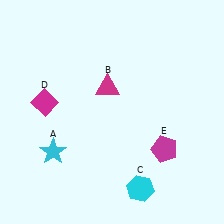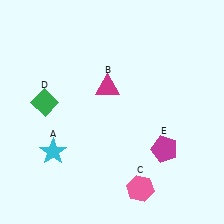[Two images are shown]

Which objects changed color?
C changed from cyan to pink. D changed from magenta to green.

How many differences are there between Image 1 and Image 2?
There are 2 differences between the two images.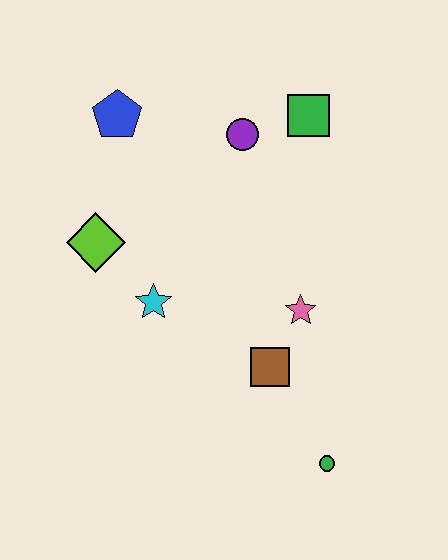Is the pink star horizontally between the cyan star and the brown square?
No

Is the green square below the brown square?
No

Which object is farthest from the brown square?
The blue pentagon is farthest from the brown square.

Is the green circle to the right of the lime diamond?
Yes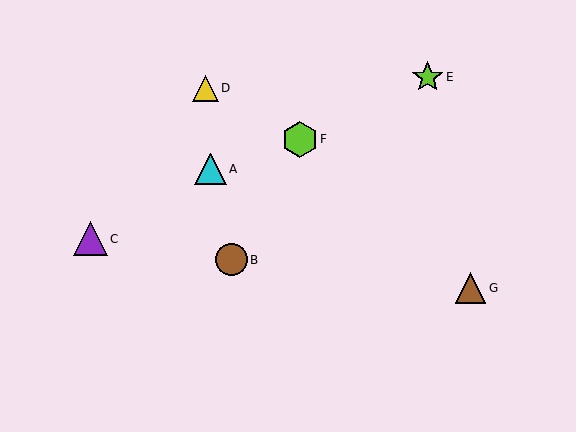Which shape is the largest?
The lime hexagon (labeled F) is the largest.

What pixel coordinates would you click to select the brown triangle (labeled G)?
Click at (470, 288) to select the brown triangle G.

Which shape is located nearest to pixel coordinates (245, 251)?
The brown circle (labeled B) at (232, 260) is nearest to that location.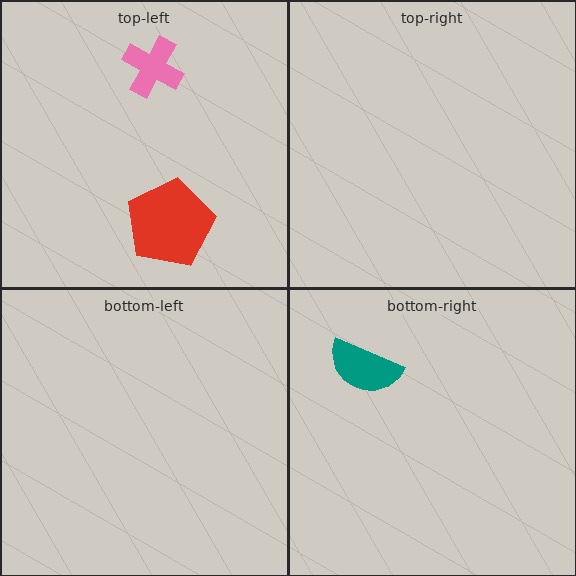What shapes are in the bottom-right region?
The teal semicircle.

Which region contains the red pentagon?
The top-left region.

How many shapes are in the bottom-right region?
1.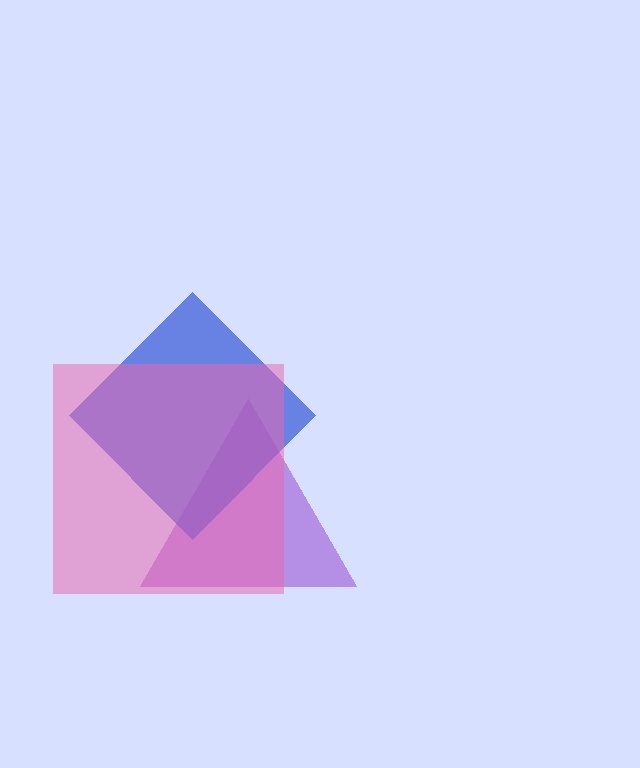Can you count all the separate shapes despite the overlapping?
Yes, there are 3 separate shapes.